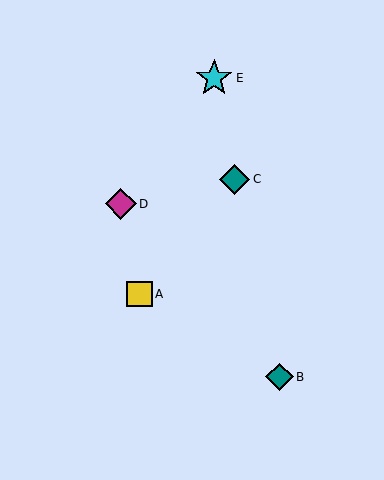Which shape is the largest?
The cyan star (labeled E) is the largest.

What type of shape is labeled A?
Shape A is a yellow square.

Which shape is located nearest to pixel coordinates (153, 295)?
The yellow square (labeled A) at (140, 294) is nearest to that location.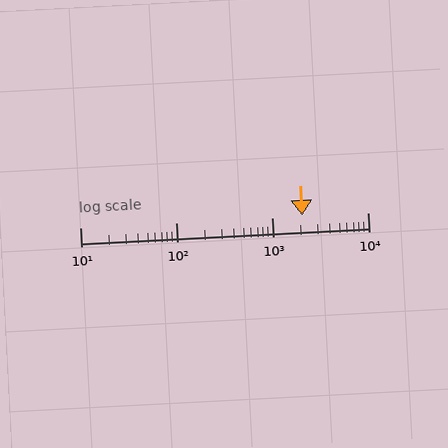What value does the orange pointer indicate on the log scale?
The pointer indicates approximately 2100.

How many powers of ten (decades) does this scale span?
The scale spans 3 decades, from 10 to 10000.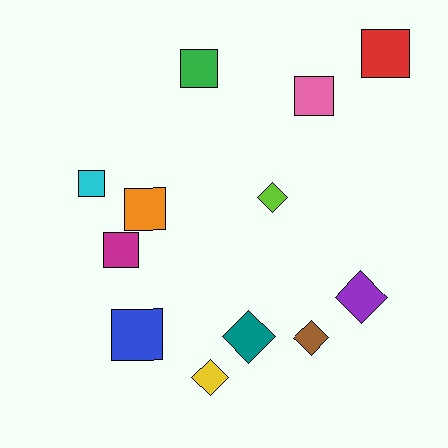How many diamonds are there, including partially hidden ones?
There are 5 diamonds.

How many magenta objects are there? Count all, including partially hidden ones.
There is 1 magenta object.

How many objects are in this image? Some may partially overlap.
There are 12 objects.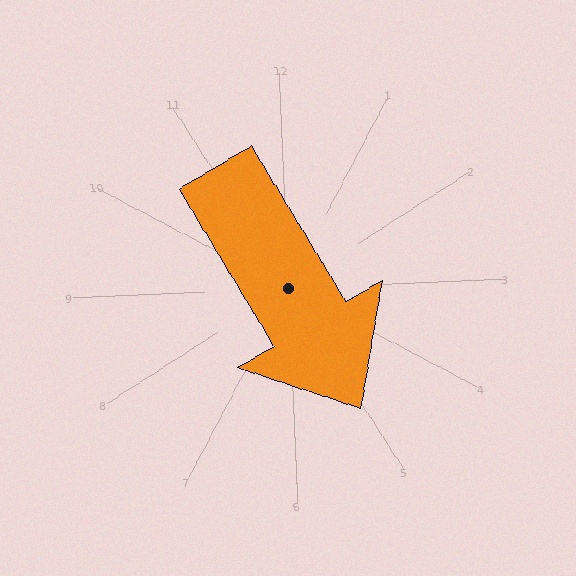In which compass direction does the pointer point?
Southeast.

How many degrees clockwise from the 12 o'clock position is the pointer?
Approximately 151 degrees.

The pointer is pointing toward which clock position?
Roughly 5 o'clock.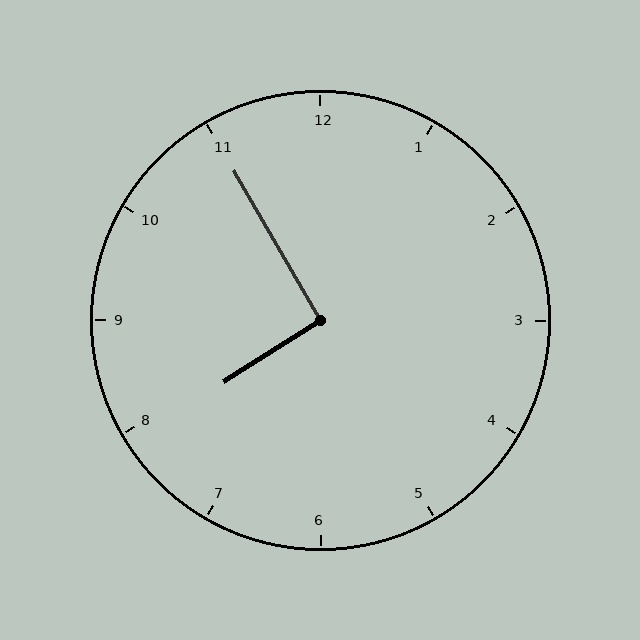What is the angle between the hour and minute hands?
Approximately 92 degrees.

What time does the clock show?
7:55.